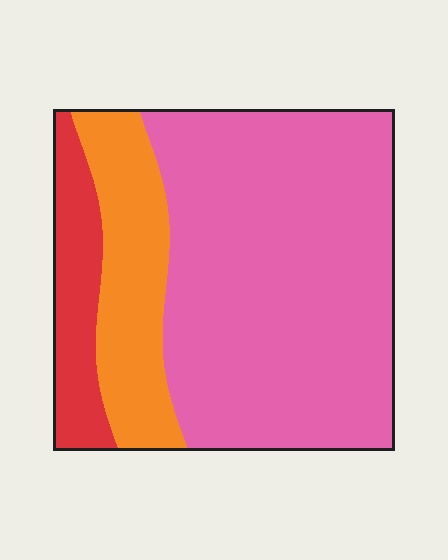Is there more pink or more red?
Pink.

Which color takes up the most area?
Pink, at roughly 65%.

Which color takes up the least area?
Red, at roughly 15%.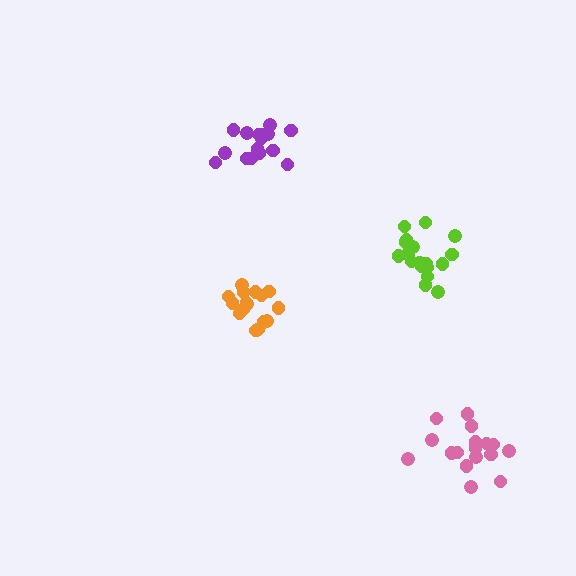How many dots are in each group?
Group 1: 18 dots, Group 2: 16 dots, Group 3: 17 dots, Group 4: 17 dots (68 total).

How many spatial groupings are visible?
There are 4 spatial groupings.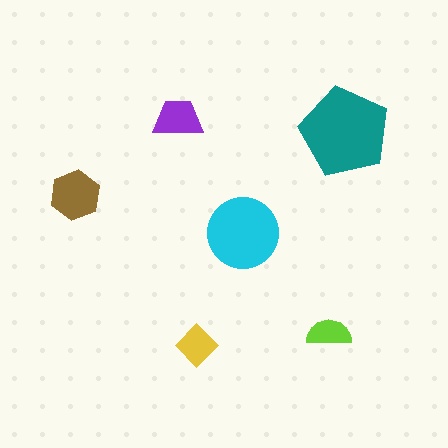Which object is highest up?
The purple trapezoid is topmost.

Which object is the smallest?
The lime semicircle.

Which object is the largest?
The teal pentagon.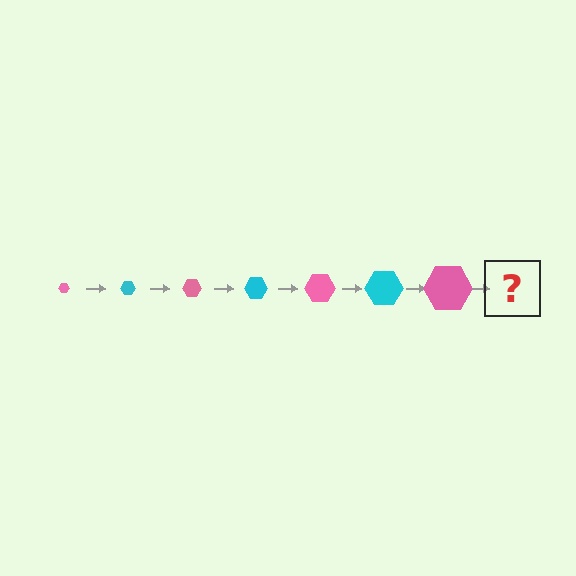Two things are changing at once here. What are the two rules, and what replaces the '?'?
The two rules are that the hexagon grows larger each step and the color cycles through pink and cyan. The '?' should be a cyan hexagon, larger than the previous one.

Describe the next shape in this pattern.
It should be a cyan hexagon, larger than the previous one.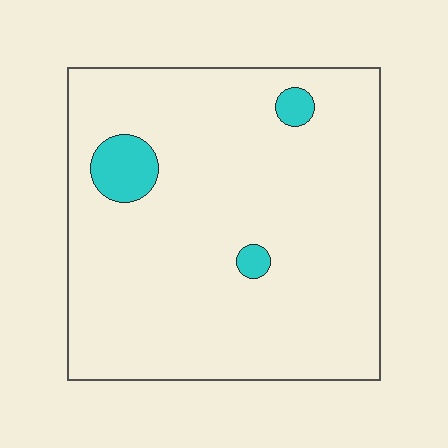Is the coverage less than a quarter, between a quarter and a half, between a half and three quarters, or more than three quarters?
Less than a quarter.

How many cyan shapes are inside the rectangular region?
3.